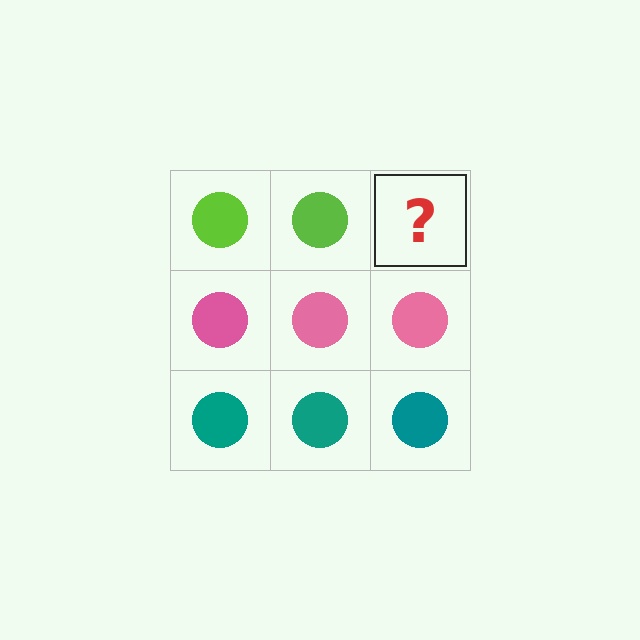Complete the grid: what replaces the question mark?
The question mark should be replaced with a lime circle.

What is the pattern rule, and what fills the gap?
The rule is that each row has a consistent color. The gap should be filled with a lime circle.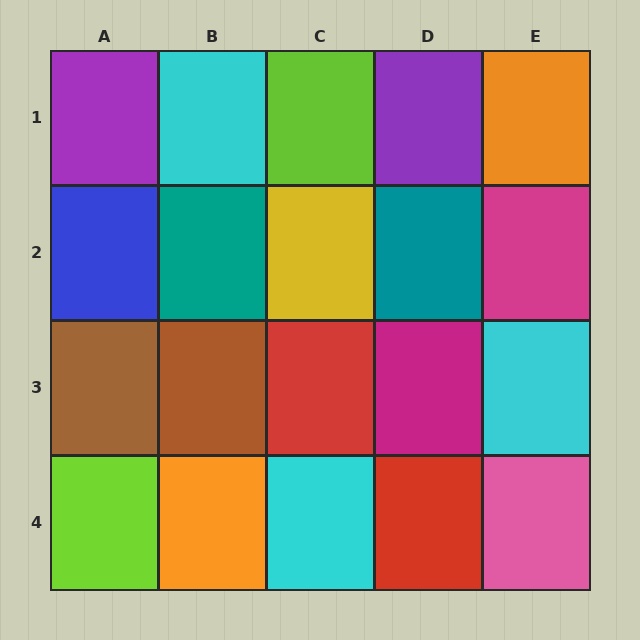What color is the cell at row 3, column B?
Brown.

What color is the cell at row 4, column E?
Pink.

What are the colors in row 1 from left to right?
Purple, cyan, lime, purple, orange.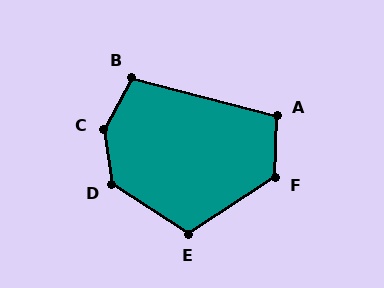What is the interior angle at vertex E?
Approximately 114 degrees (obtuse).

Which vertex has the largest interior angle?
C, at approximately 143 degrees.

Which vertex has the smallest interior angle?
A, at approximately 103 degrees.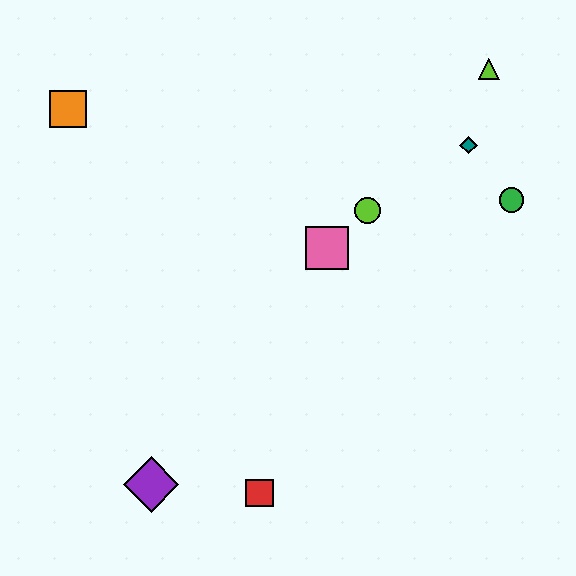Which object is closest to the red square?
The purple diamond is closest to the red square.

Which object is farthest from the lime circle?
The purple diamond is farthest from the lime circle.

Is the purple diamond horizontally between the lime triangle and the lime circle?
No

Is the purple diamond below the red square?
No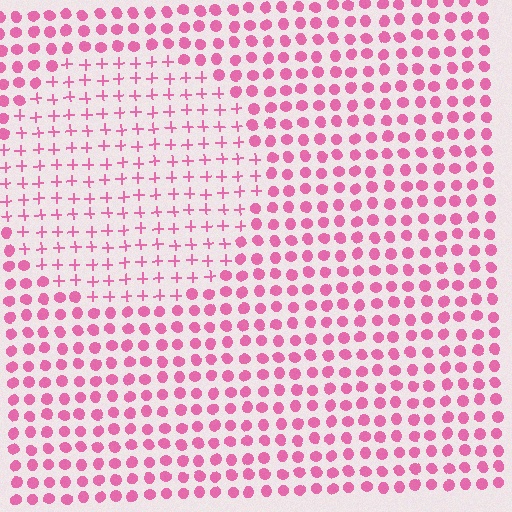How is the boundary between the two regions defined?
The boundary is defined by a change in element shape: plus signs inside vs. circles outside. All elements share the same color and spacing.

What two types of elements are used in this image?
The image uses plus signs inside the circle region and circles outside it.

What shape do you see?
I see a circle.